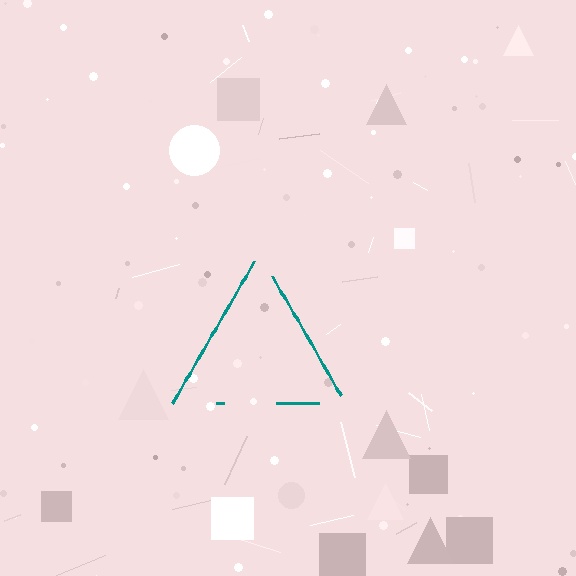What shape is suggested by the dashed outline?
The dashed outline suggests a triangle.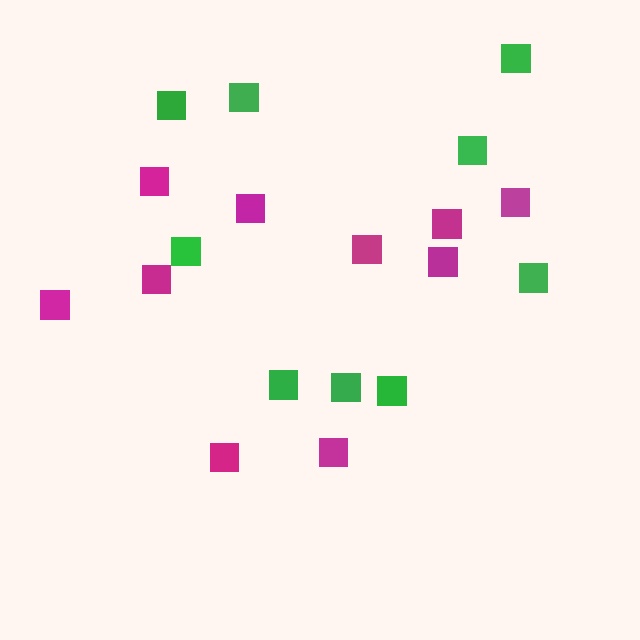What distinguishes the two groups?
There are 2 groups: one group of magenta squares (10) and one group of green squares (9).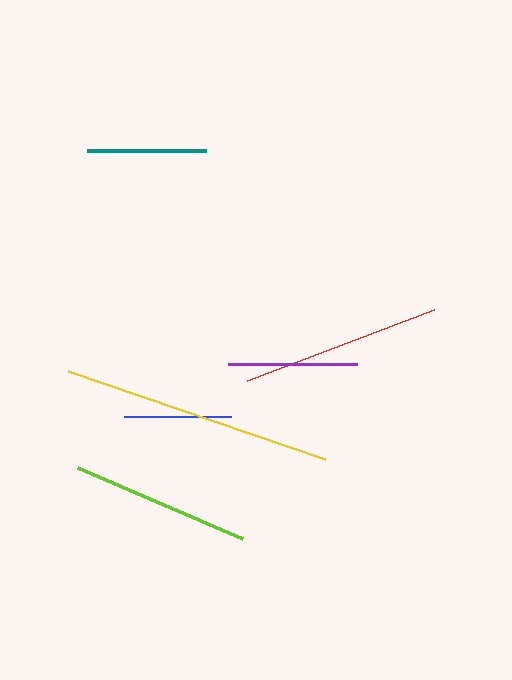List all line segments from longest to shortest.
From longest to shortest: yellow, red, lime, purple, teal, blue.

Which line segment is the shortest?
The blue line is the shortest at approximately 107 pixels.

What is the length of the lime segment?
The lime segment is approximately 179 pixels long.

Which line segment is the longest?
The yellow line is the longest at approximately 271 pixels.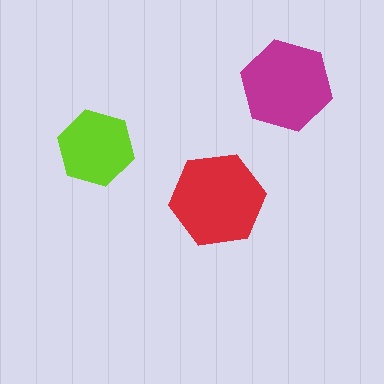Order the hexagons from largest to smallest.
the red one, the magenta one, the lime one.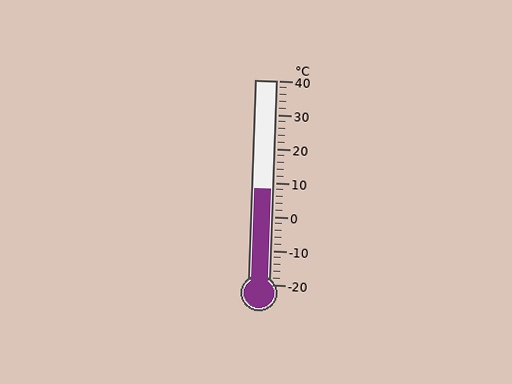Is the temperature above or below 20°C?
The temperature is below 20°C.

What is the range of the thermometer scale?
The thermometer scale ranges from -20°C to 40°C.